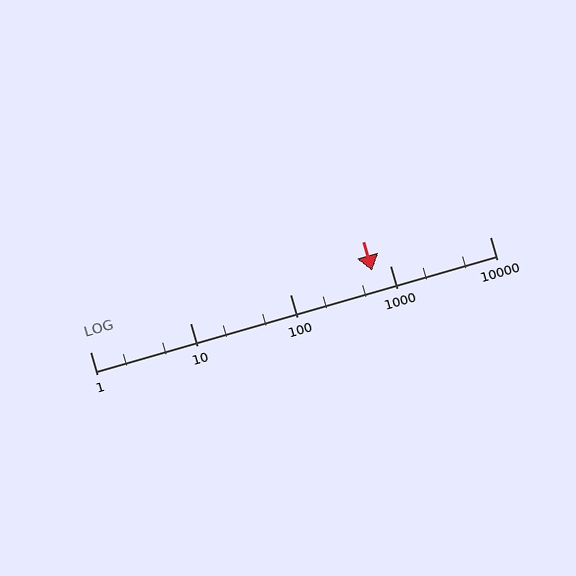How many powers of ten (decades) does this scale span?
The scale spans 4 decades, from 1 to 10000.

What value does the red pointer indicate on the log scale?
The pointer indicates approximately 670.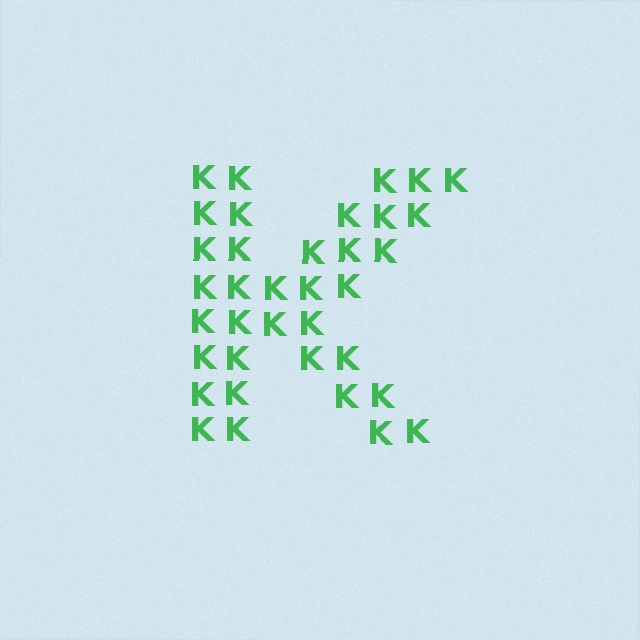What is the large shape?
The large shape is the letter K.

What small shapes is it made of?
It is made of small letter K's.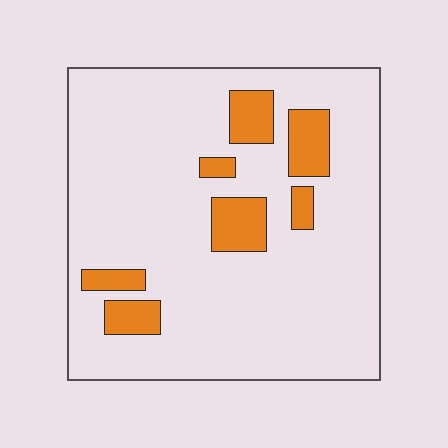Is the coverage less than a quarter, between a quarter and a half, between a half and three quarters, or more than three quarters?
Less than a quarter.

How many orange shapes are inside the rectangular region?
7.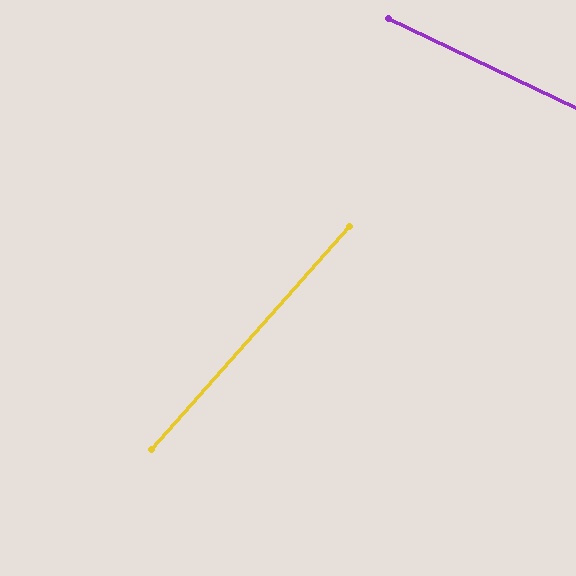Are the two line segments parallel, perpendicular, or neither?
Neither parallel nor perpendicular — they differ by about 74°.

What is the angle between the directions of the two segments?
Approximately 74 degrees.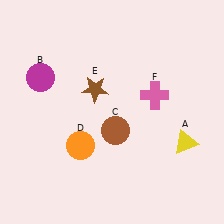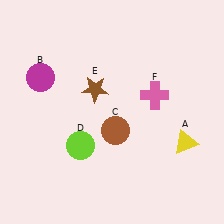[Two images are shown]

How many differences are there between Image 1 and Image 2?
There is 1 difference between the two images.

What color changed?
The circle (D) changed from orange in Image 1 to lime in Image 2.